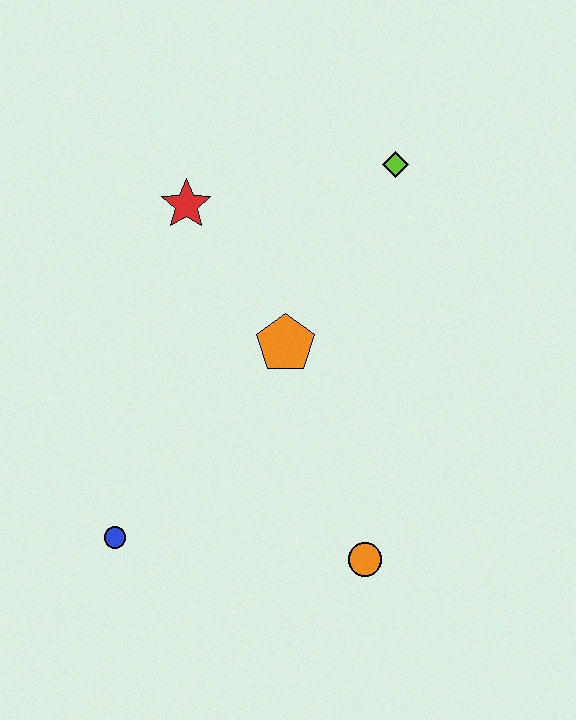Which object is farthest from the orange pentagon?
The blue circle is farthest from the orange pentagon.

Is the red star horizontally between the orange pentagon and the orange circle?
No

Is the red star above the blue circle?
Yes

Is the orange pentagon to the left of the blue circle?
No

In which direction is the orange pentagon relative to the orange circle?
The orange pentagon is above the orange circle.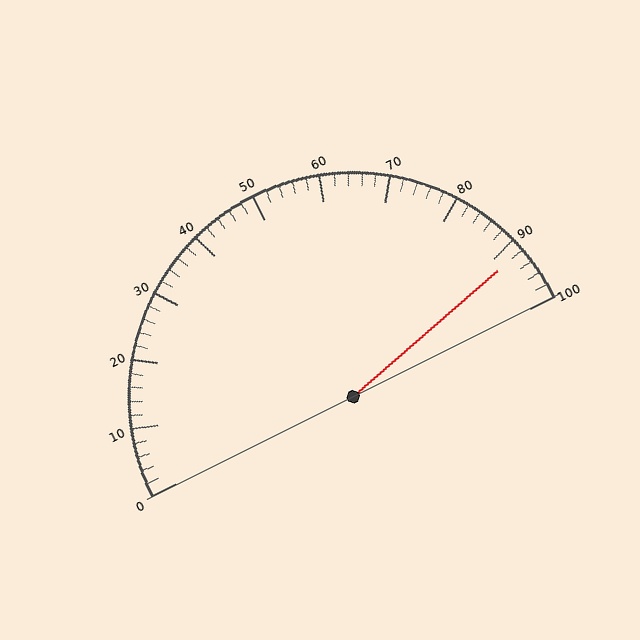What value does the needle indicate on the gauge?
The needle indicates approximately 92.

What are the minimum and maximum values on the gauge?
The gauge ranges from 0 to 100.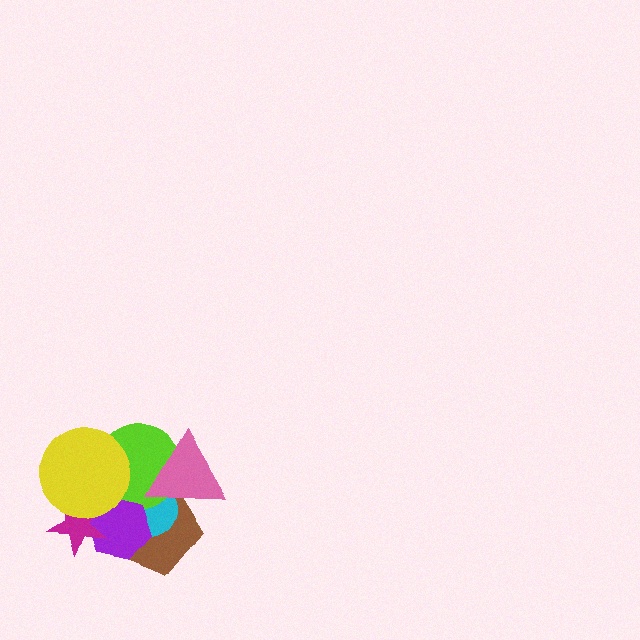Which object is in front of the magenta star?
The yellow circle is in front of the magenta star.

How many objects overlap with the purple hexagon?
5 objects overlap with the purple hexagon.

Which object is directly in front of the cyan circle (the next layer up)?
The lime circle is directly in front of the cyan circle.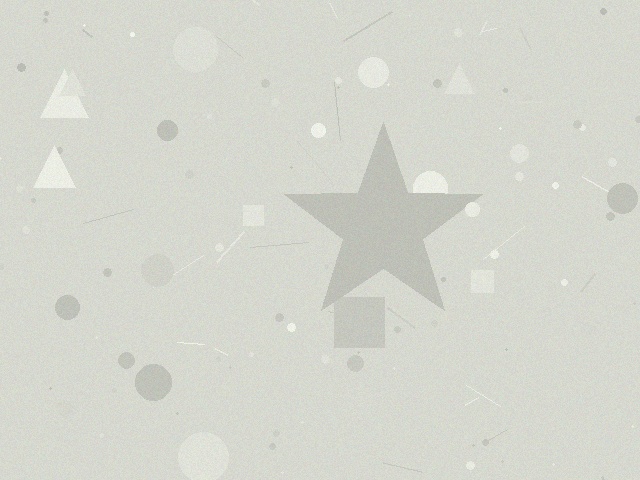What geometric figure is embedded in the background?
A star is embedded in the background.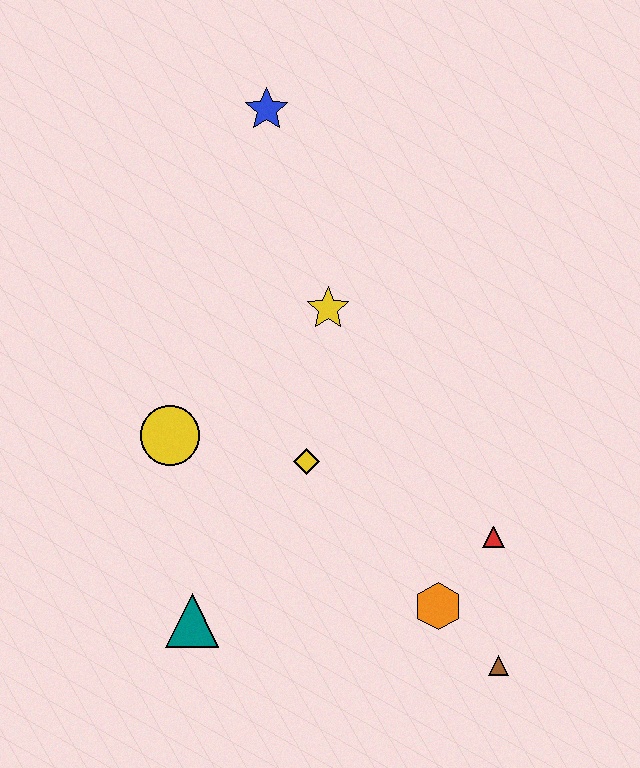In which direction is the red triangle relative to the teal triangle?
The red triangle is to the right of the teal triangle.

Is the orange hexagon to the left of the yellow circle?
No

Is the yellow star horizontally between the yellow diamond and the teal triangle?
No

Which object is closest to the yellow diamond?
The yellow circle is closest to the yellow diamond.